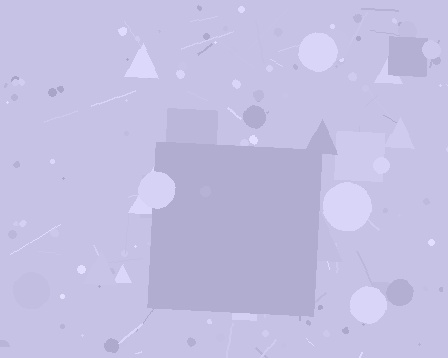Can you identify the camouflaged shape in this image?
The camouflaged shape is a square.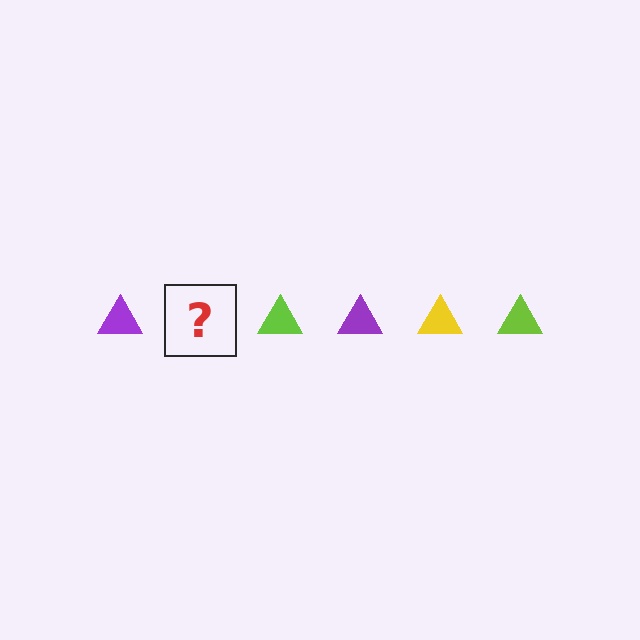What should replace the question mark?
The question mark should be replaced with a yellow triangle.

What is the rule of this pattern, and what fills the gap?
The rule is that the pattern cycles through purple, yellow, lime triangles. The gap should be filled with a yellow triangle.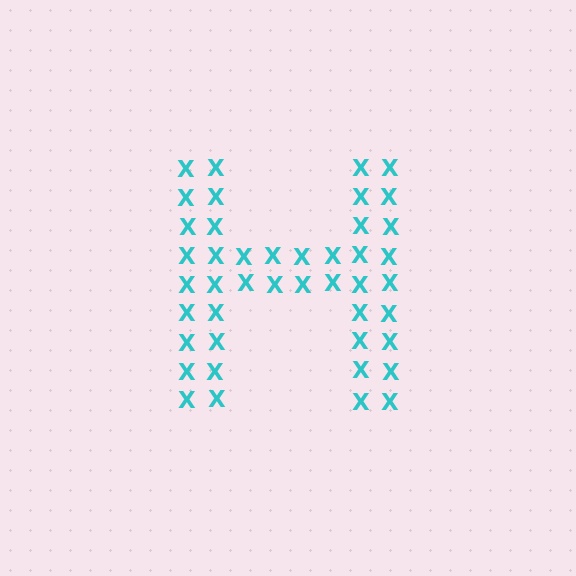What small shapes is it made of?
It is made of small letter X's.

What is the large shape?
The large shape is the letter H.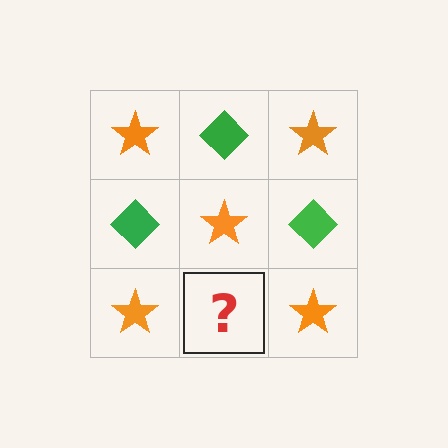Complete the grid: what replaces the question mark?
The question mark should be replaced with a green diamond.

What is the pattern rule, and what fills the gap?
The rule is that it alternates orange star and green diamond in a checkerboard pattern. The gap should be filled with a green diamond.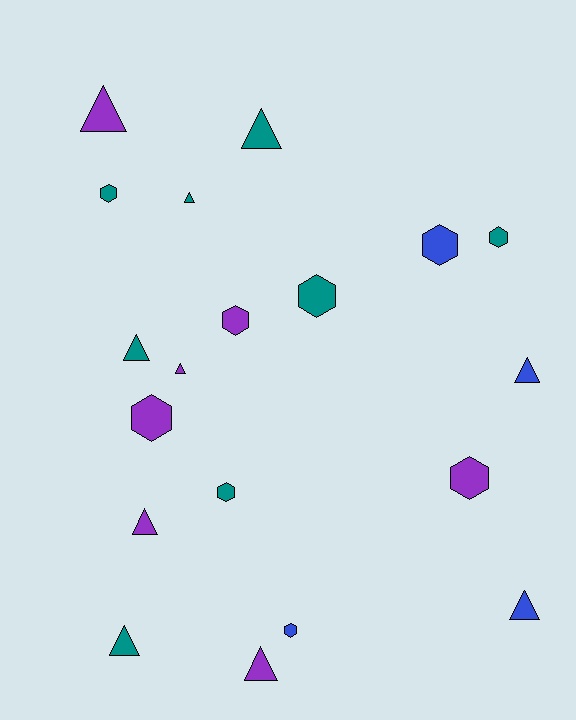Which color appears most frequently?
Teal, with 8 objects.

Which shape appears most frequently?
Triangle, with 10 objects.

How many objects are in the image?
There are 19 objects.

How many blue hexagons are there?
There are 2 blue hexagons.